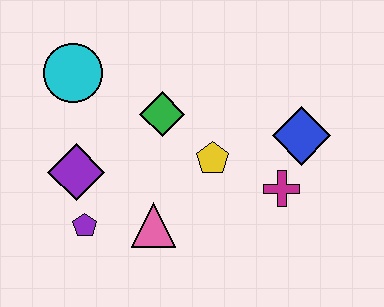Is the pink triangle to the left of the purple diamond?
No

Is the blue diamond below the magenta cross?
No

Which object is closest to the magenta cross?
The blue diamond is closest to the magenta cross.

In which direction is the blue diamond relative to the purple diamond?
The blue diamond is to the right of the purple diamond.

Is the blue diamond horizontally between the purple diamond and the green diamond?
No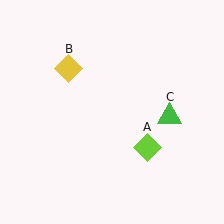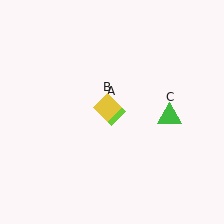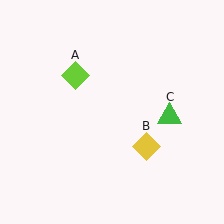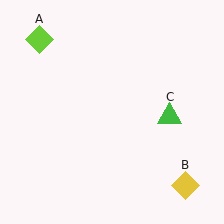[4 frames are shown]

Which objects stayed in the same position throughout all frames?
Green triangle (object C) remained stationary.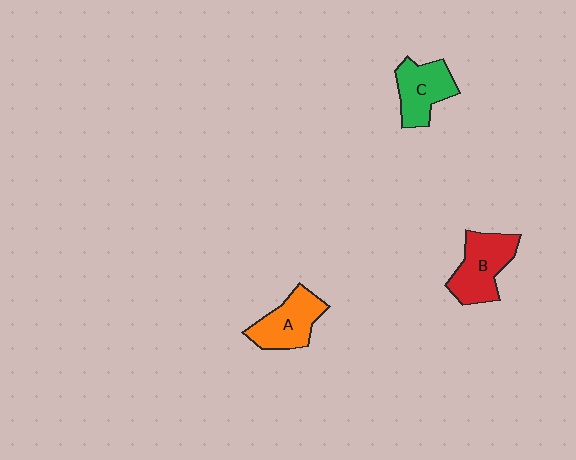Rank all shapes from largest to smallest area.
From largest to smallest: B (red), A (orange), C (green).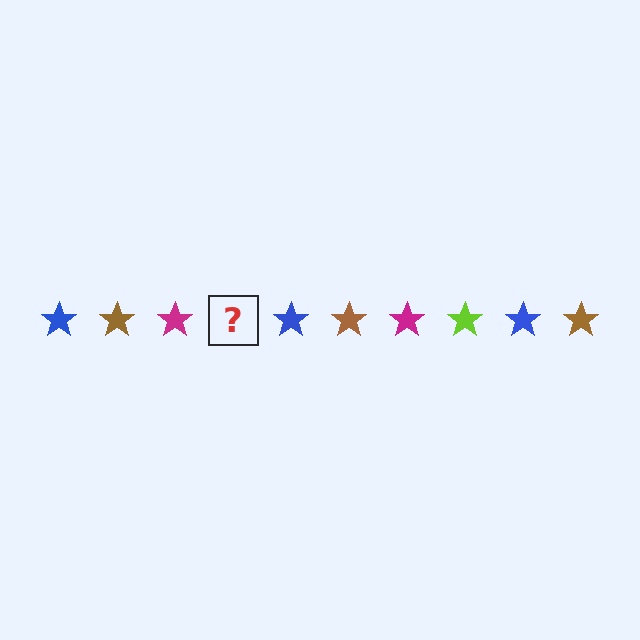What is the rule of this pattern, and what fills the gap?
The rule is that the pattern cycles through blue, brown, magenta, lime stars. The gap should be filled with a lime star.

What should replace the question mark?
The question mark should be replaced with a lime star.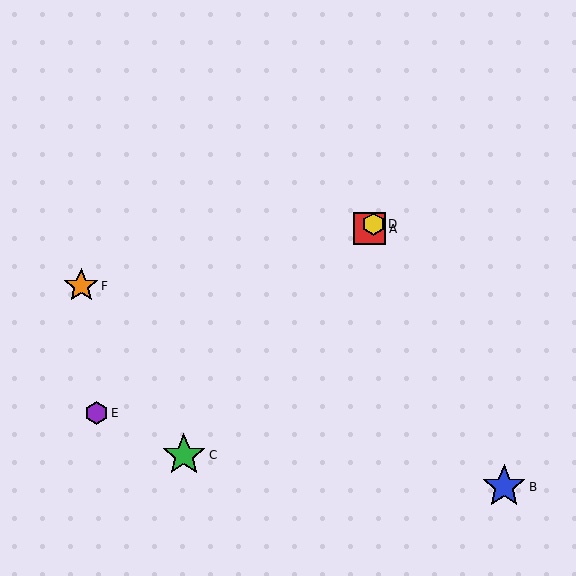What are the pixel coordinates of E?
Object E is at (96, 413).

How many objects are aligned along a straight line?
3 objects (A, C, D) are aligned along a straight line.